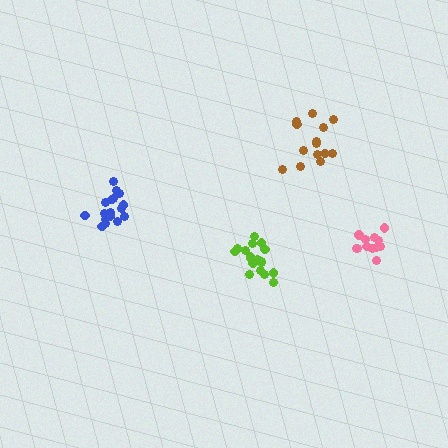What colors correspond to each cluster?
The clusters are colored: blue, pink, brown, lime.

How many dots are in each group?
Group 1: 17 dots, Group 2: 12 dots, Group 3: 14 dots, Group 4: 18 dots (61 total).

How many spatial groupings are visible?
There are 4 spatial groupings.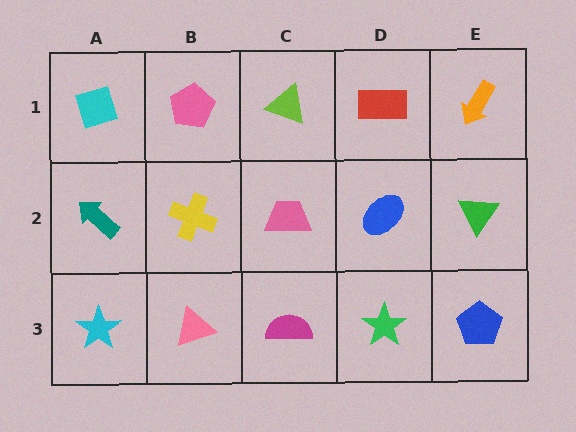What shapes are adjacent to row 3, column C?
A pink trapezoid (row 2, column C), a pink triangle (row 3, column B), a green star (row 3, column D).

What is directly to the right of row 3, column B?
A magenta semicircle.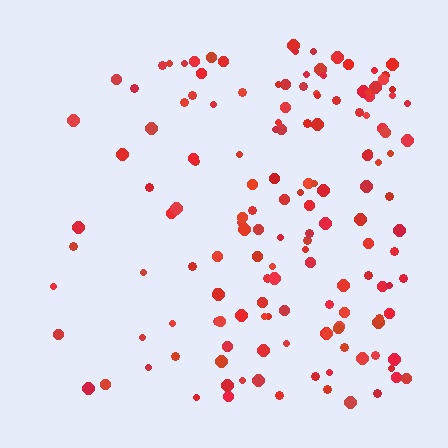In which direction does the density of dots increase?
From left to right, with the right side densest.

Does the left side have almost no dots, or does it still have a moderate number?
Still a moderate number, just noticeably fewer than the right.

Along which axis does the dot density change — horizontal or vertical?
Horizontal.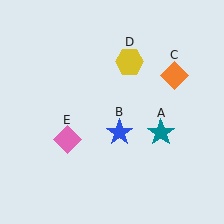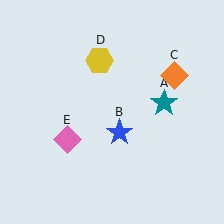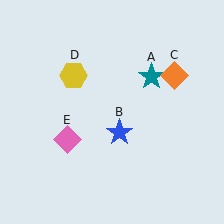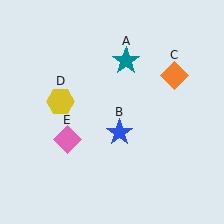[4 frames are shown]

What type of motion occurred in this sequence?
The teal star (object A), yellow hexagon (object D) rotated counterclockwise around the center of the scene.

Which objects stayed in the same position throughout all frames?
Blue star (object B) and orange diamond (object C) and pink diamond (object E) remained stationary.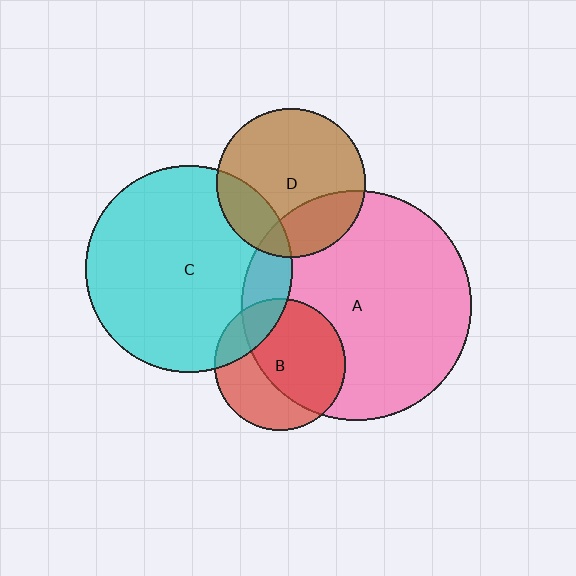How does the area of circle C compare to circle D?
Approximately 1.9 times.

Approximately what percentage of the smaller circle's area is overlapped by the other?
Approximately 20%.